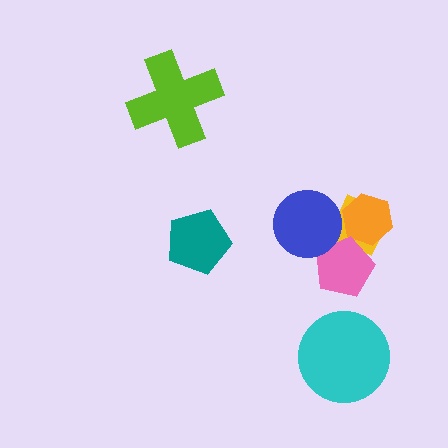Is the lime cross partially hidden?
No, no other shape covers it.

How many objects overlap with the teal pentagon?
0 objects overlap with the teal pentagon.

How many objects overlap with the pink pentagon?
2 objects overlap with the pink pentagon.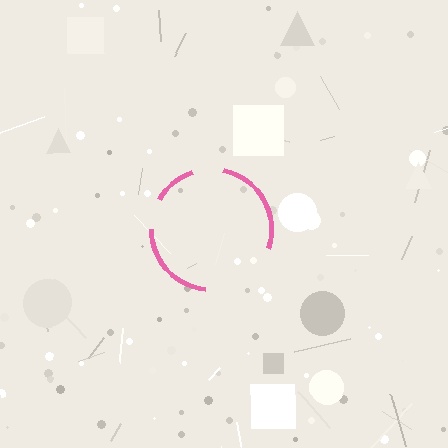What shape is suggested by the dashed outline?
The dashed outline suggests a circle.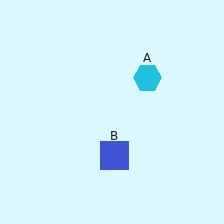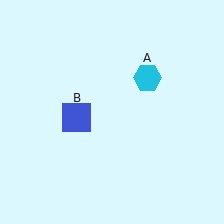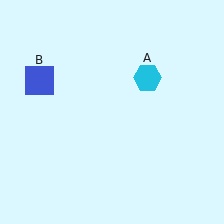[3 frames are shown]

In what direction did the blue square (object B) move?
The blue square (object B) moved up and to the left.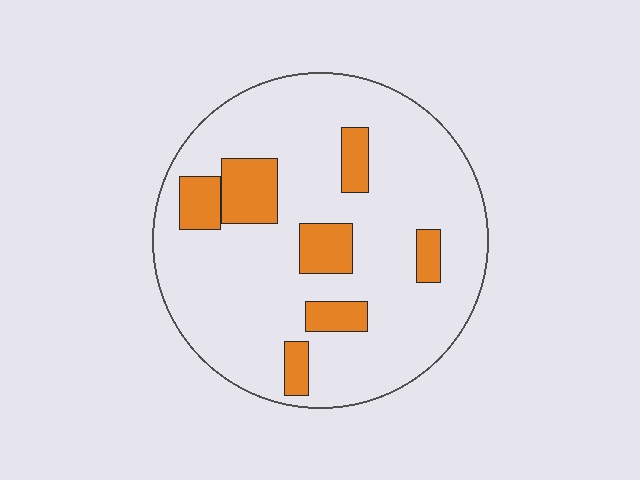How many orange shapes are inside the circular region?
7.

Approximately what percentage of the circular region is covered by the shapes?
Approximately 15%.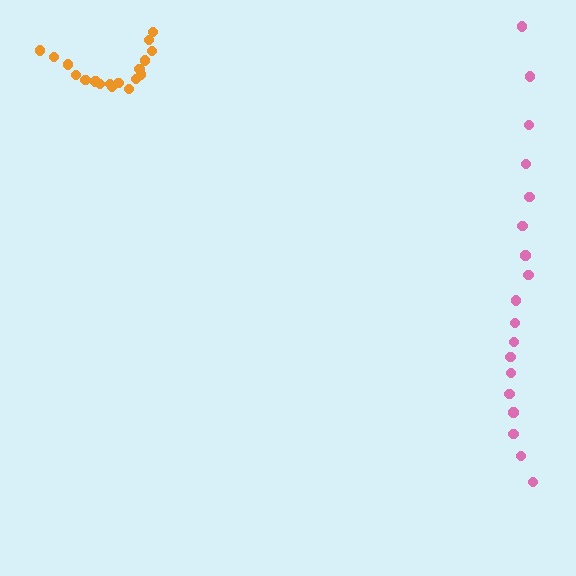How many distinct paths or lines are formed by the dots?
There are 2 distinct paths.